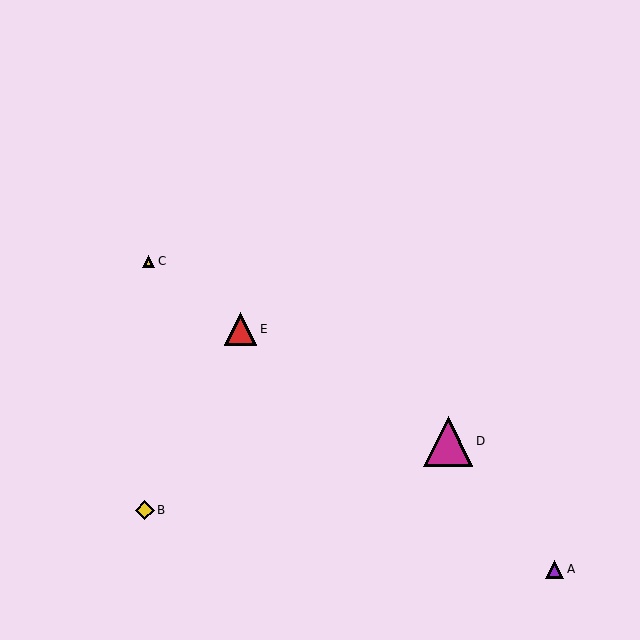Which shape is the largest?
The magenta triangle (labeled D) is the largest.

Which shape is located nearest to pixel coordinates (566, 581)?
The purple triangle (labeled A) at (555, 569) is nearest to that location.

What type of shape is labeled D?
Shape D is a magenta triangle.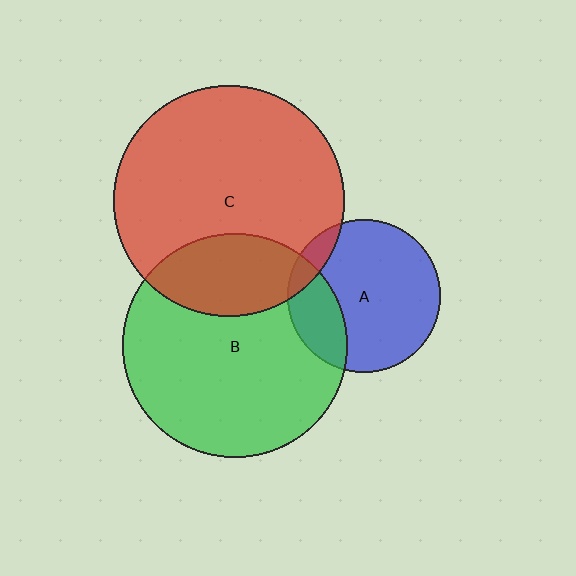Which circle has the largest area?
Circle C (red).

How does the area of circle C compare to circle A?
Approximately 2.3 times.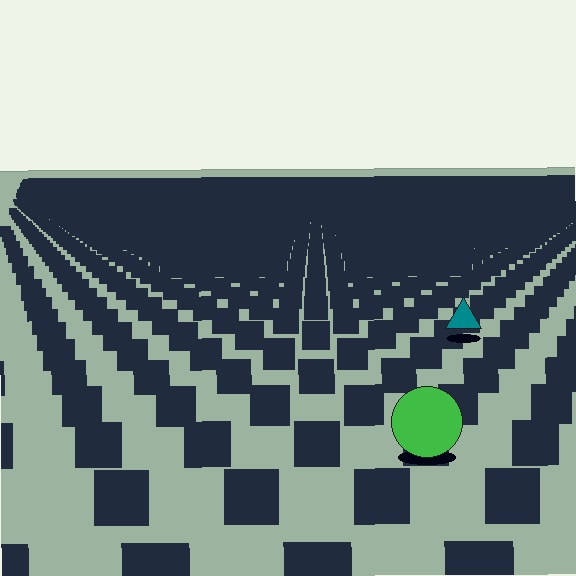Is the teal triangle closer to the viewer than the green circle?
No. The green circle is closer — you can tell from the texture gradient: the ground texture is coarser near it.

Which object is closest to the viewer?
The green circle is closest. The texture marks near it are larger and more spread out.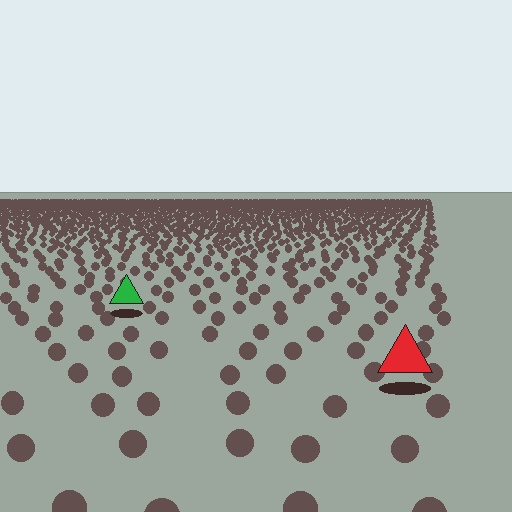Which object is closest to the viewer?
The red triangle is closest. The texture marks near it are larger and more spread out.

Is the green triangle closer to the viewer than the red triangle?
No. The red triangle is closer — you can tell from the texture gradient: the ground texture is coarser near it.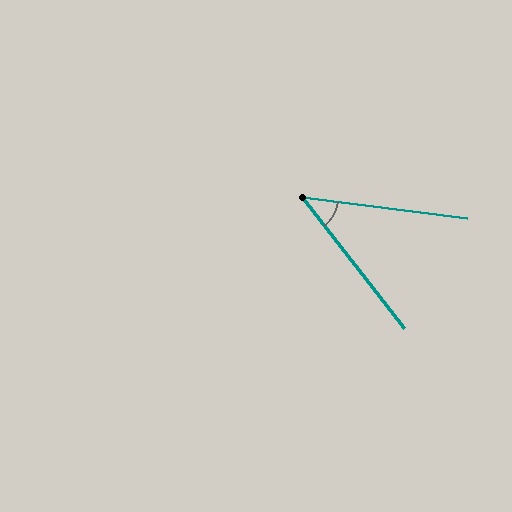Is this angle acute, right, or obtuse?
It is acute.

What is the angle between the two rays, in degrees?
Approximately 45 degrees.